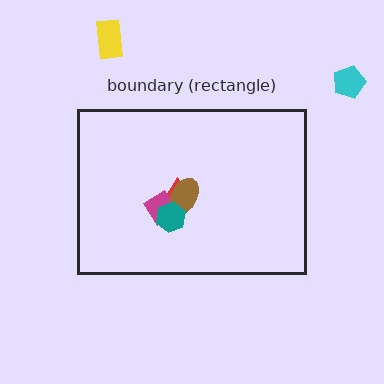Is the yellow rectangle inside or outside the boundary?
Outside.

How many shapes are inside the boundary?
4 inside, 2 outside.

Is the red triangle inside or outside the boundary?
Inside.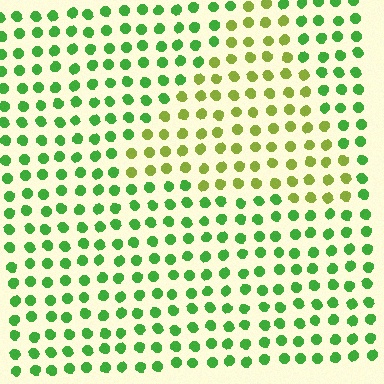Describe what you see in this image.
The image is filled with small green elements in a uniform arrangement. A triangle-shaped region is visible where the elements are tinted to a slightly different hue, forming a subtle color boundary.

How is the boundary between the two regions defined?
The boundary is defined purely by a slight shift in hue (about 39 degrees). Spacing, size, and orientation are identical on both sides.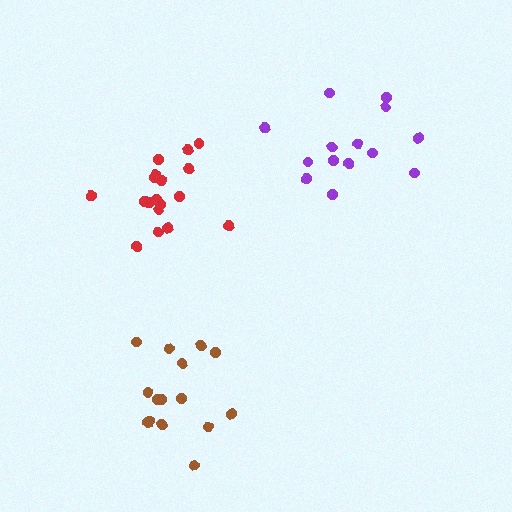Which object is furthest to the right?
The purple cluster is rightmost.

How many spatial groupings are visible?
There are 3 spatial groupings.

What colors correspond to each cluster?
The clusters are colored: purple, brown, red.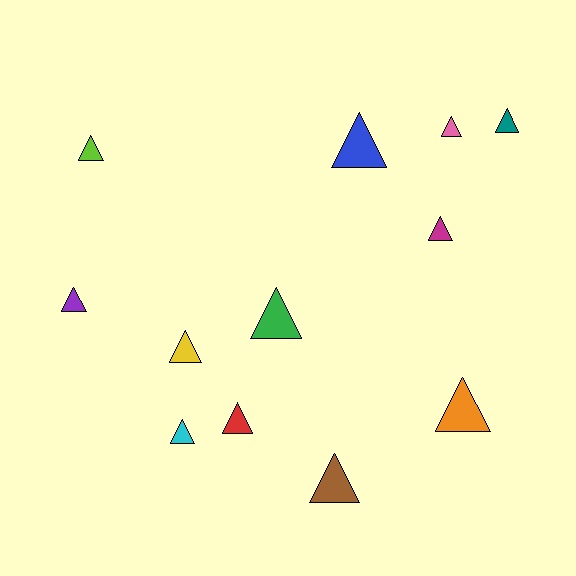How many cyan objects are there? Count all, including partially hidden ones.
There is 1 cyan object.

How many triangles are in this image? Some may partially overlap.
There are 12 triangles.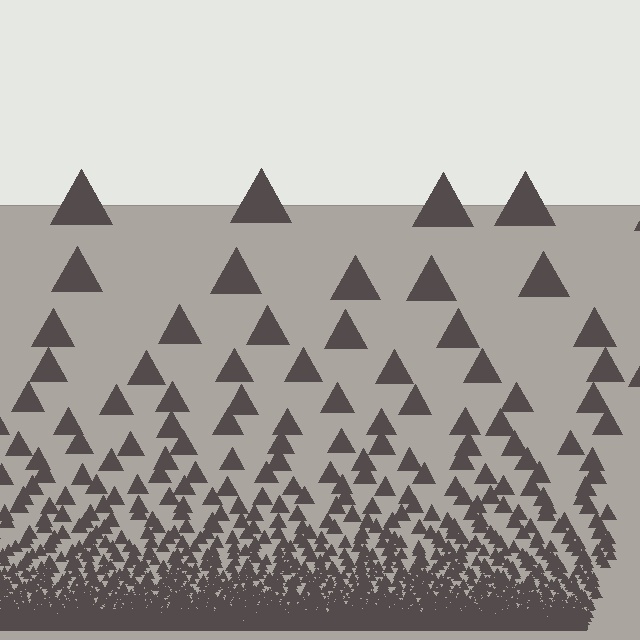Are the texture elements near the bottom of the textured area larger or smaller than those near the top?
Smaller. The gradient is inverted — elements near the bottom are smaller and denser.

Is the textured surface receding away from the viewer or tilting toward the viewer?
The surface appears to tilt toward the viewer. Texture elements get larger and sparser toward the top.